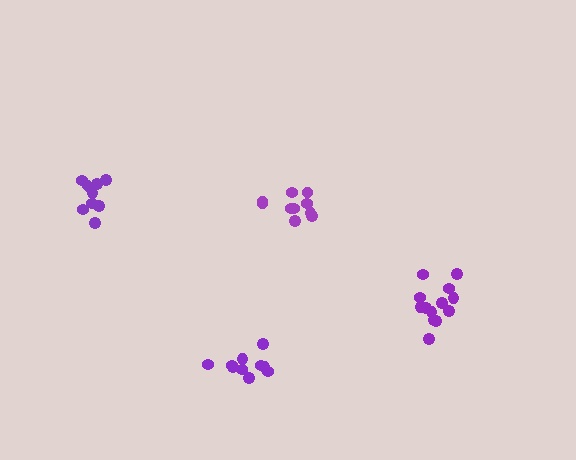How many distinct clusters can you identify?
There are 4 distinct clusters.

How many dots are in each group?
Group 1: 10 dots, Group 2: 13 dots, Group 3: 10 dots, Group 4: 10 dots (43 total).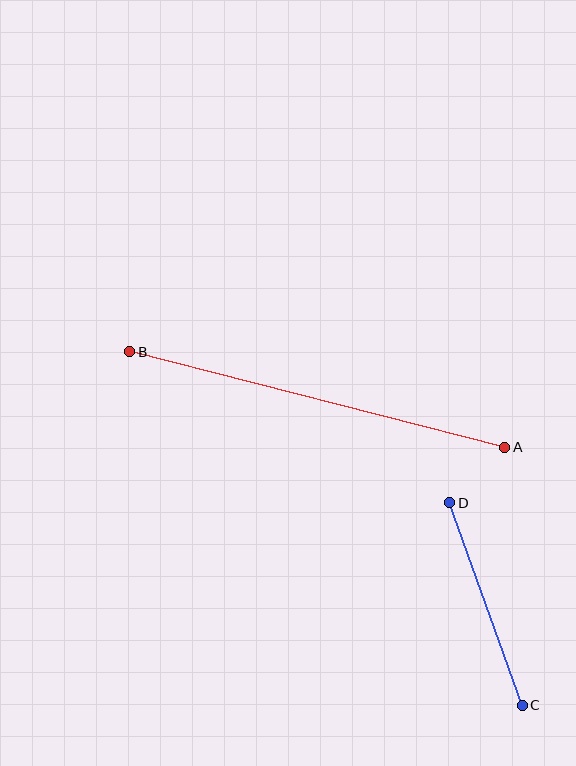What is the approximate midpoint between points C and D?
The midpoint is at approximately (486, 604) pixels.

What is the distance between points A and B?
The distance is approximately 387 pixels.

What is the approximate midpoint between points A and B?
The midpoint is at approximately (317, 400) pixels.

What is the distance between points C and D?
The distance is approximately 215 pixels.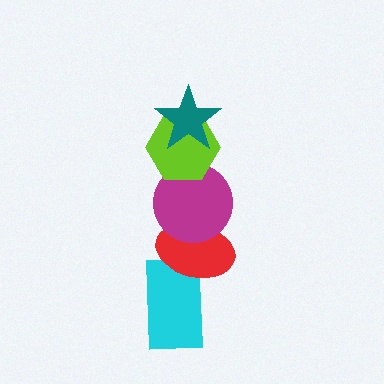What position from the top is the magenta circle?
The magenta circle is 3rd from the top.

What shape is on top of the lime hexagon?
The teal star is on top of the lime hexagon.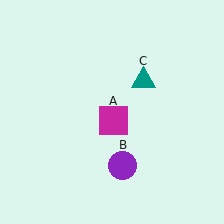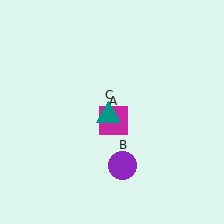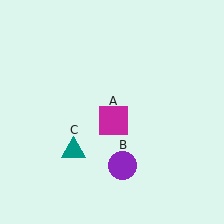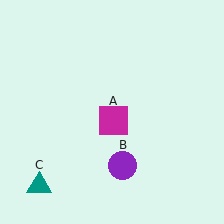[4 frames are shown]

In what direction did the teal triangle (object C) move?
The teal triangle (object C) moved down and to the left.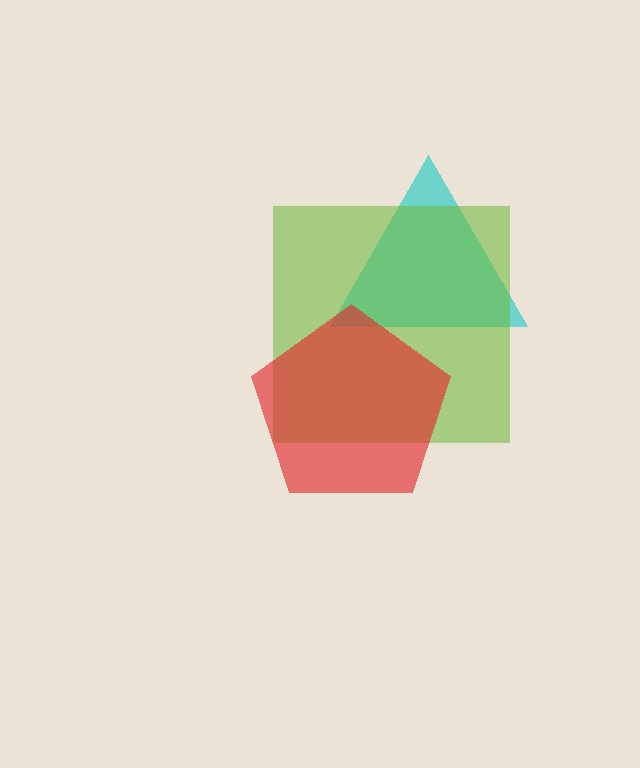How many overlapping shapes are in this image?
There are 3 overlapping shapes in the image.